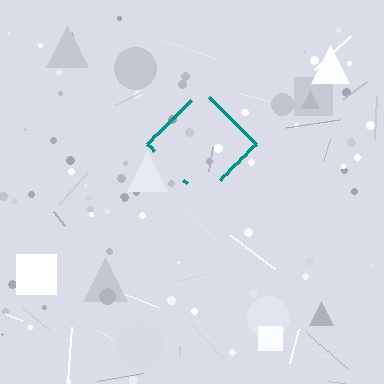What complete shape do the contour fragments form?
The contour fragments form a diamond.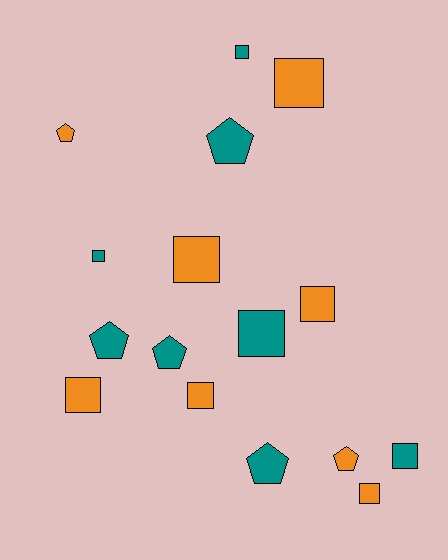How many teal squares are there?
There are 4 teal squares.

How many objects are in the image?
There are 16 objects.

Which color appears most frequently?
Orange, with 8 objects.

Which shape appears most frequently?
Square, with 10 objects.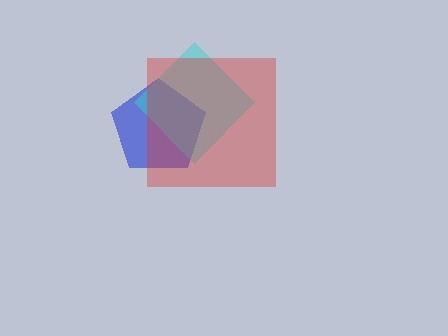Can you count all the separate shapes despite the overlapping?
Yes, there are 3 separate shapes.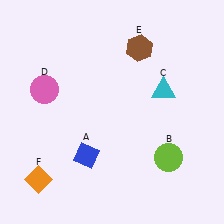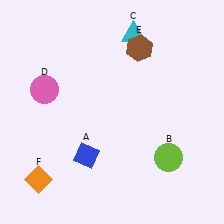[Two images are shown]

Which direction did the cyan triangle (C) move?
The cyan triangle (C) moved up.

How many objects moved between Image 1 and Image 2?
1 object moved between the two images.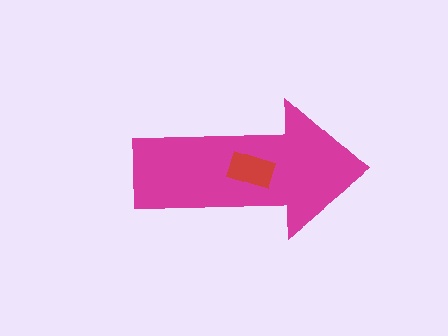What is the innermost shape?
The red rectangle.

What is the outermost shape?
The magenta arrow.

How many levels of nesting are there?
2.